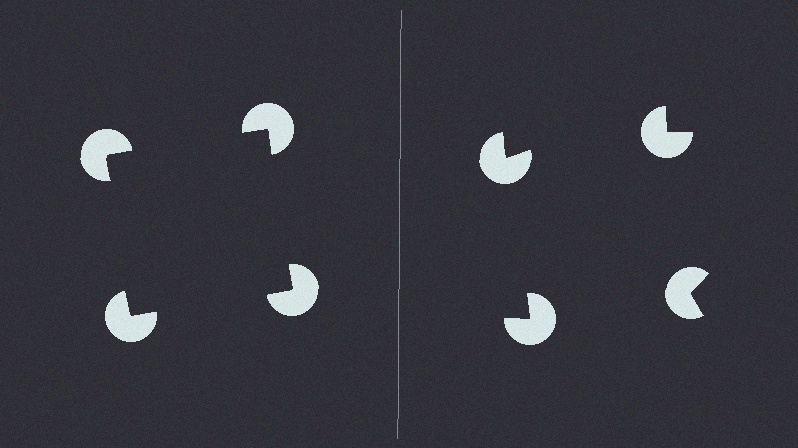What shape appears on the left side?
An illusory square.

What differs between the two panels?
The pac-man discs are positioned identically on both sides; only the wedge orientations differ. On the left they align to a square; on the right they are misaligned.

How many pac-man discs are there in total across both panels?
8 — 4 on each side.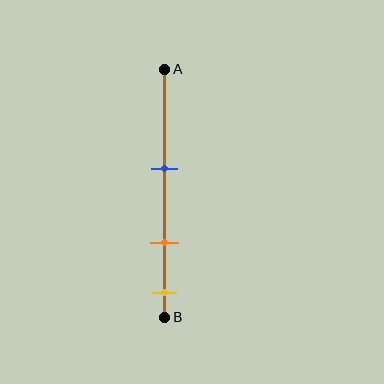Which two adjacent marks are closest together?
The orange and yellow marks are the closest adjacent pair.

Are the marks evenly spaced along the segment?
Yes, the marks are approximately evenly spaced.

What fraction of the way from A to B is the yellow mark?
The yellow mark is approximately 90% (0.9) of the way from A to B.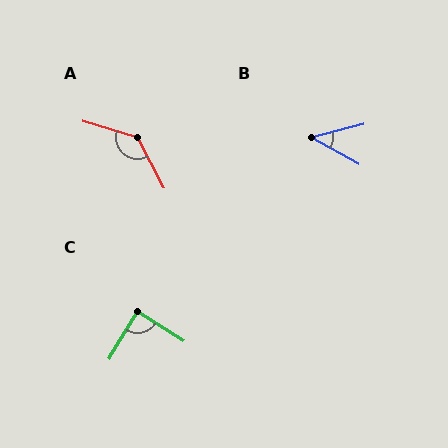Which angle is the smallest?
B, at approximately 44 degrees.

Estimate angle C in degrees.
Approximately 89 degrees.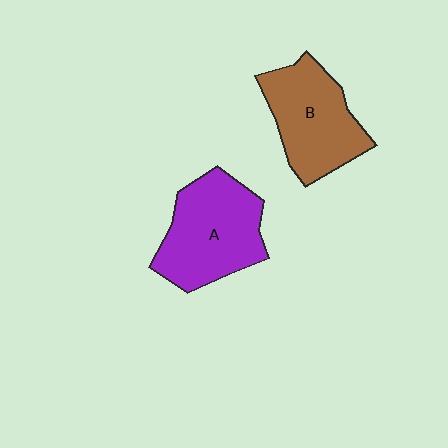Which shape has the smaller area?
Shape B (brown).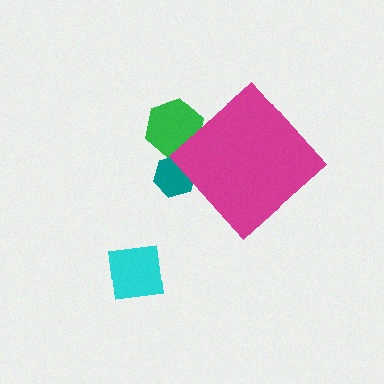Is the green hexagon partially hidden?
Yes, the green hexagon is partially hidden behind the magenta diamond.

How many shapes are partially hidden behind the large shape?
2 shapes are partially hidden.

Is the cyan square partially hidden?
No, the cyan square is fully visible.